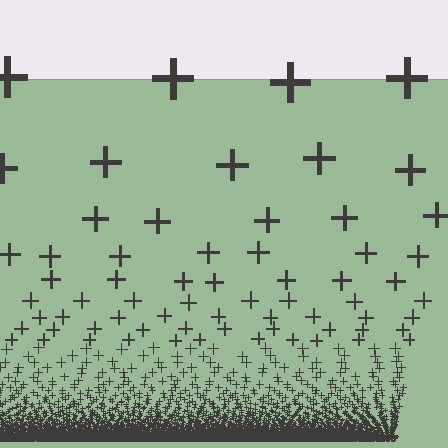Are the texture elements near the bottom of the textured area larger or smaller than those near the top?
Smaller. The gradient is inverted — elements near the bottom are smaller and denser.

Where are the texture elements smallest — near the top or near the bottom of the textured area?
Near the bottom.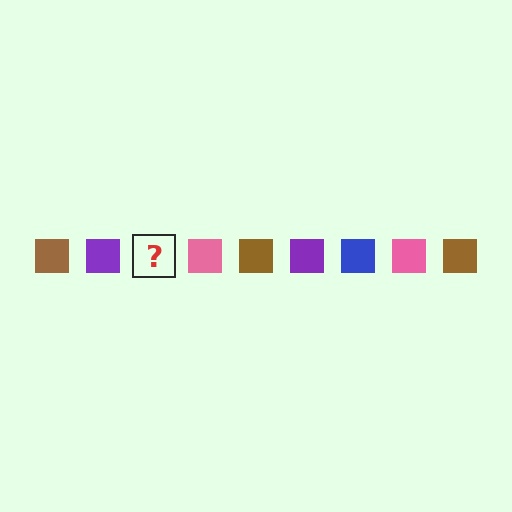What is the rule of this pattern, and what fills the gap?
The rule is that the pattern cycles through brown, purple, blue, pink squares. The gap should be filled with a blue square.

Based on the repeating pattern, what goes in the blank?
The blank should be a blue square.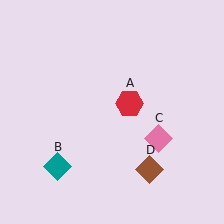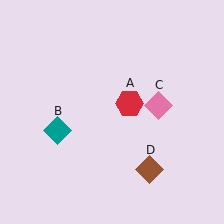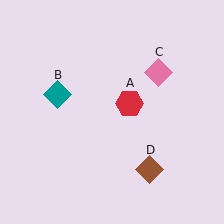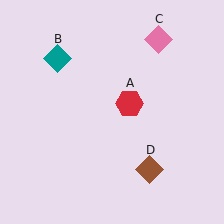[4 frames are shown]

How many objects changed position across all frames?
2 objects changed position: teal diamond (object B), pink diamond (object C).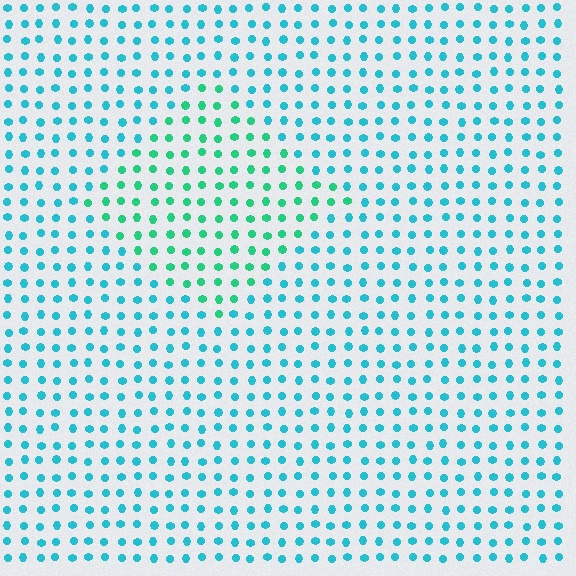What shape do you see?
I see a diamond.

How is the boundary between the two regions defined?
The boundary is defined purely by a slight shift in hue (about 33 degrees). Spacing, size, and orientation are identical on both sides.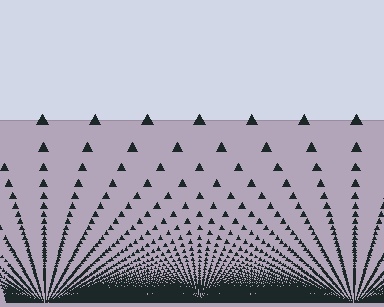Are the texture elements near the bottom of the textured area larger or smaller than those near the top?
Smaller. The gradient is inverted — elements near the bottom are smaller and denser.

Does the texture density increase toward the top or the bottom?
Density increases toward the bottom.